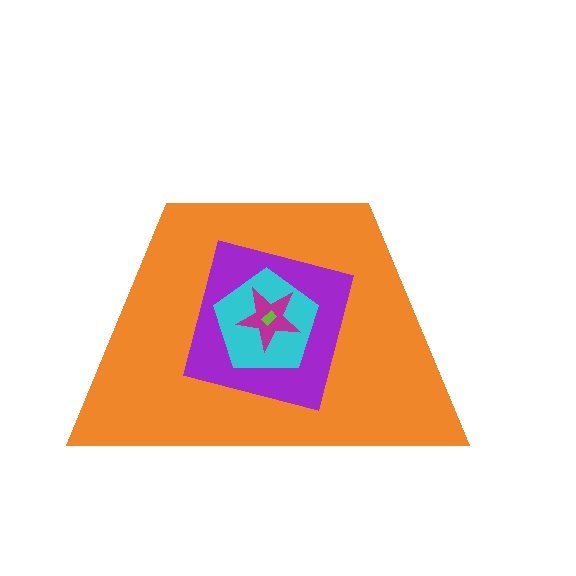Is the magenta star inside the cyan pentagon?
Yes.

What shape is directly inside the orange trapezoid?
The purple square.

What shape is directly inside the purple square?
The cyan pentagon.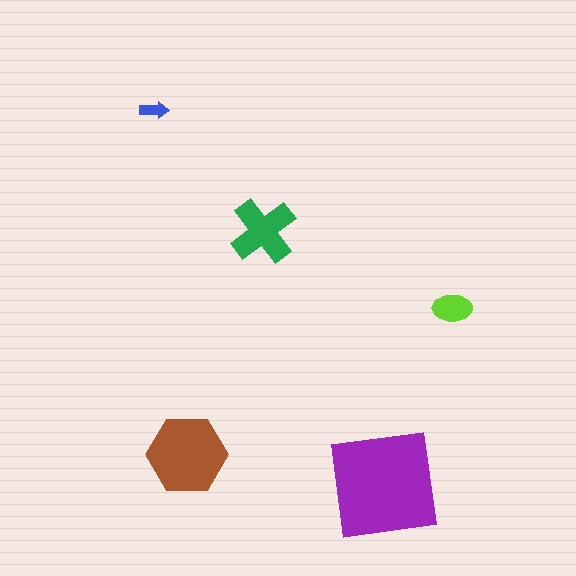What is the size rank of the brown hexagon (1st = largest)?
2nd.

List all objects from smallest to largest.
The blue arrow, the lime ellipse, the green cross, the brown hexagon, the purple square.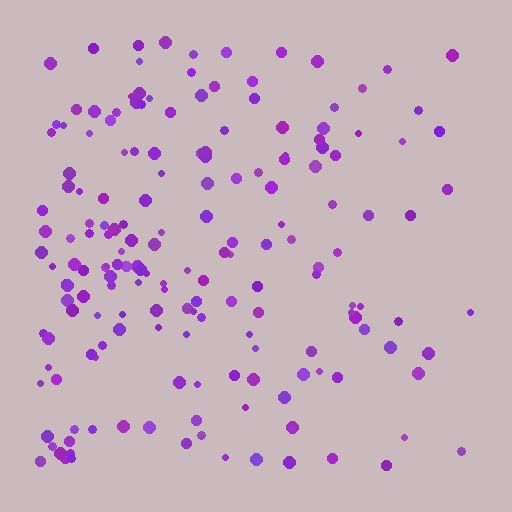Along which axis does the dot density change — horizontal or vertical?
Horizontal.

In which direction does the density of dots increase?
From right to left, with the left side densest.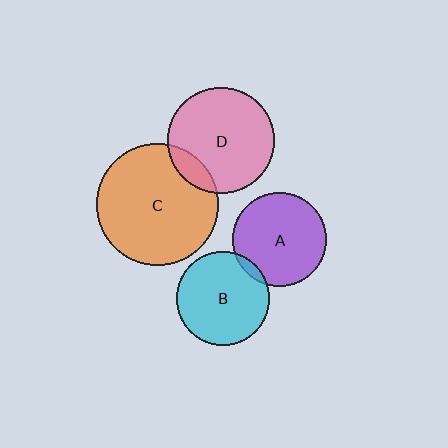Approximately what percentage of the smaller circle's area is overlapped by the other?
Approximately 5%.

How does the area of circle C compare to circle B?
Approximately 1.7 times.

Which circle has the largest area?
Circle C (orange).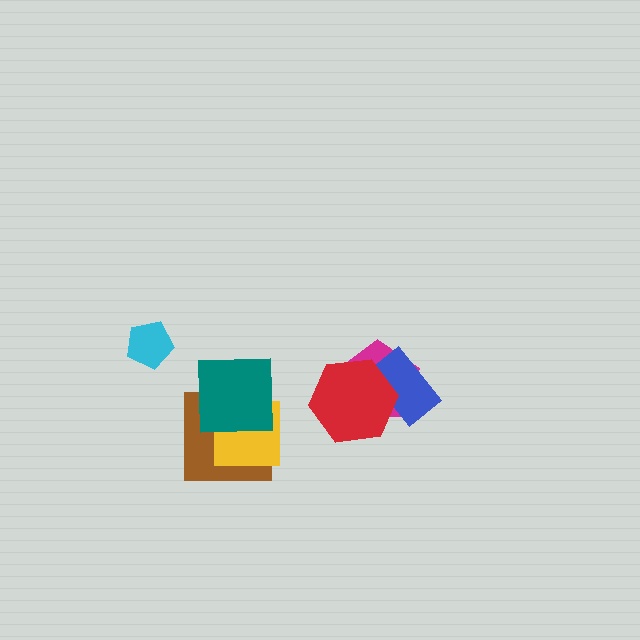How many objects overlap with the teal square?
2 objects overlap with the teal square.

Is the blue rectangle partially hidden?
Yes, it is partially covered by another shape.